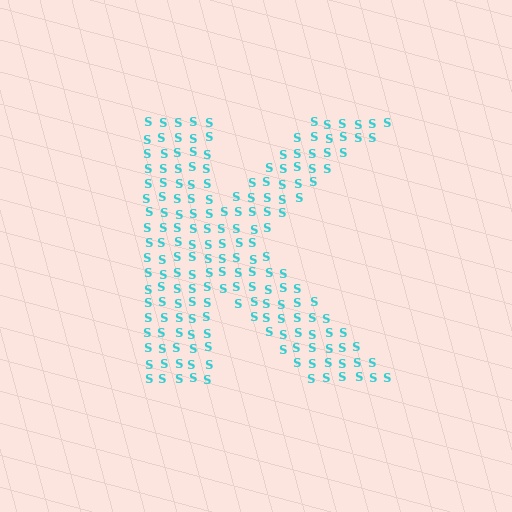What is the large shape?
The large shape is the letter K.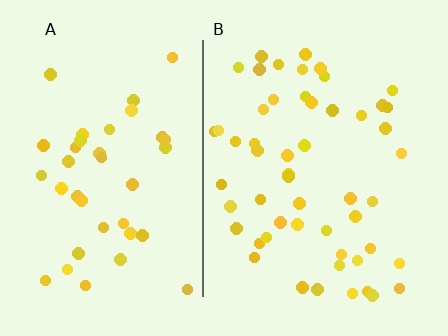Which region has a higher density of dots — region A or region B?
B (the right).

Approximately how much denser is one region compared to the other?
Approximately 1.4× — region B over region A.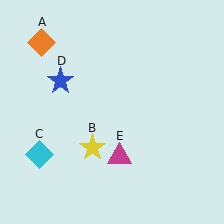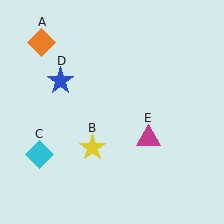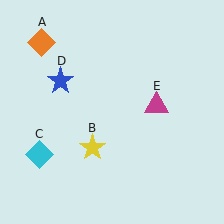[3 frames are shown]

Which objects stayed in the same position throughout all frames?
Orange diamond (object A) and yellow star (object B) and cyan diamond (object C) and blue star (object D) remained stationary.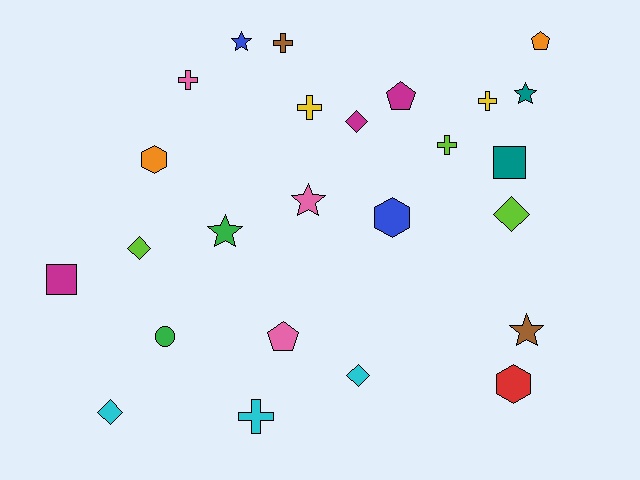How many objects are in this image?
There are 25 objects.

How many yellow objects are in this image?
There are 2 yellow objects.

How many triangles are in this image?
There are no triangles.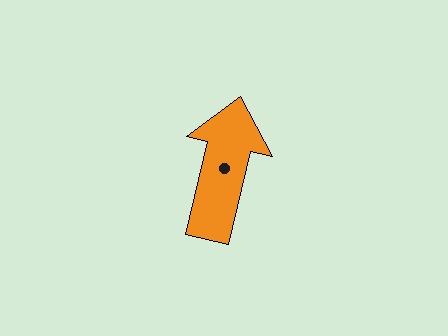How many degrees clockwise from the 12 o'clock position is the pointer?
Approximately 13 degrees.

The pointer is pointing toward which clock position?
Roughly 12 o'clock.